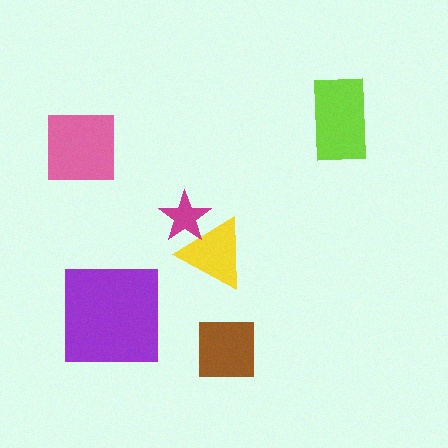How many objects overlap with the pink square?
0 objects overlap with the pink square.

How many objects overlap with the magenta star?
1 object overlaps with the magenta star.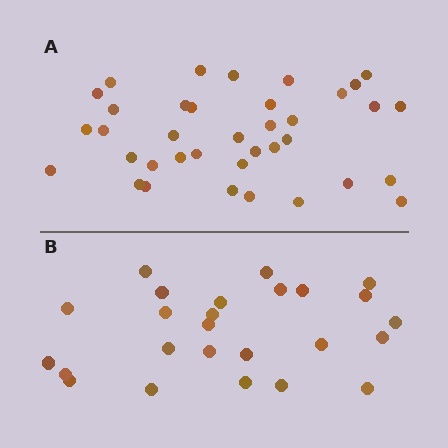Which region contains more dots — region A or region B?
Region A (the top region) has more dots.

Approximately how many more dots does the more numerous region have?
Region A has roughly 12 or so more dots than region B.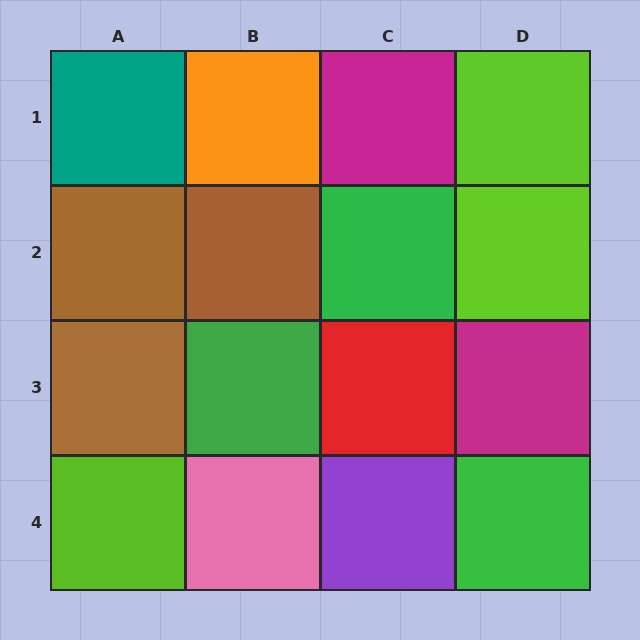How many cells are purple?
1 cell is purple.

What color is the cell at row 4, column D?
Green.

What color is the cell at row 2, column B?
Brown.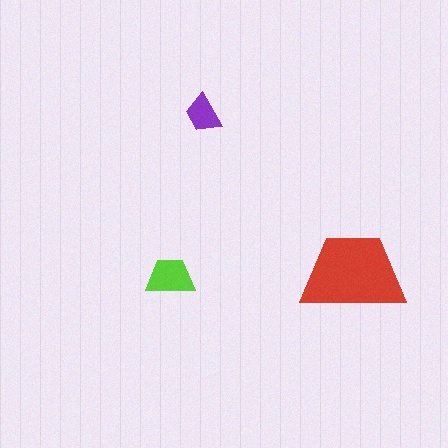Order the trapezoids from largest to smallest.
the red one, the lime one, the purple one.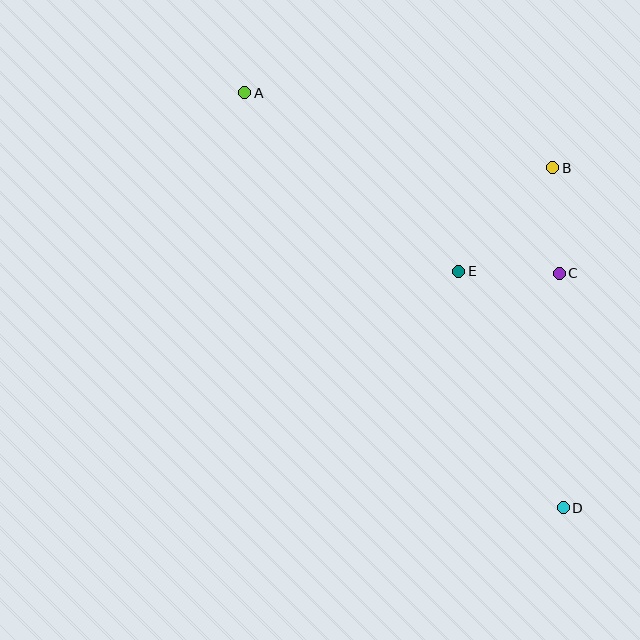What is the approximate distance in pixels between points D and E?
The distance between D and E is approximately 258 pixels.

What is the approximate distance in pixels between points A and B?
The distance between A and B is approximately 317 pixels.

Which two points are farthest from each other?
Points A and D are farthest from each other.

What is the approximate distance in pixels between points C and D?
The distance between C and D is approximately 234 pixels.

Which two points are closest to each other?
Points C and E are closest to each other.